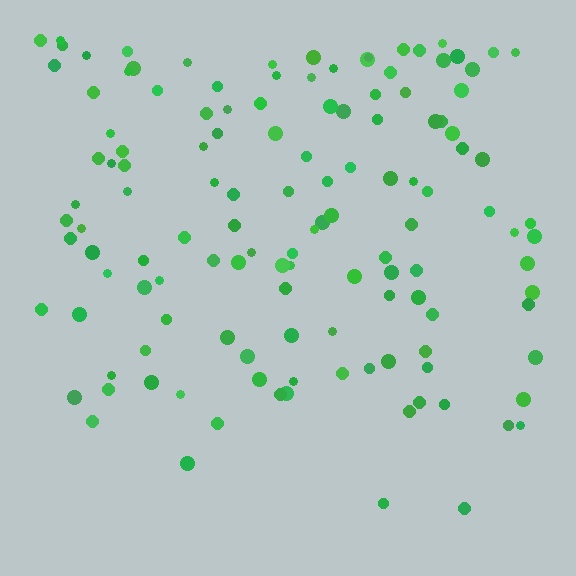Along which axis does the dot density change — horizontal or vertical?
Vertical.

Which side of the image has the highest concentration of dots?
The top.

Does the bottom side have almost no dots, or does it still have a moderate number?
Still a moderate number, just noticeably fewer than the top.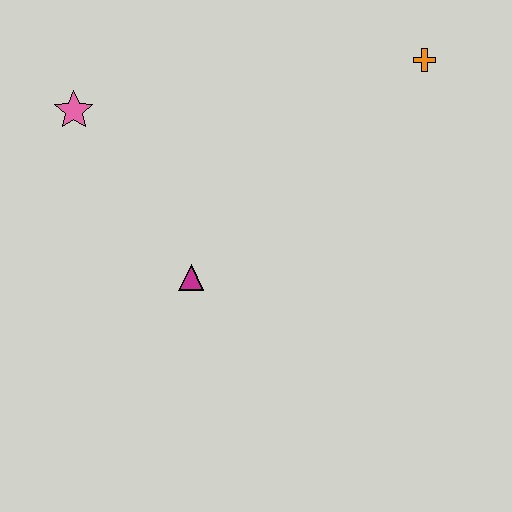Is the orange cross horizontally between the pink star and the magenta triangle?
No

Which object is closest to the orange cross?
The magenta triangle is closest to the orange cross.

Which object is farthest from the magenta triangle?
The orange cross is farthest from the magenta triangle.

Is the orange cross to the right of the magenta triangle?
Yes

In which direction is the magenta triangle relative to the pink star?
The magenta triangle is below the pink star.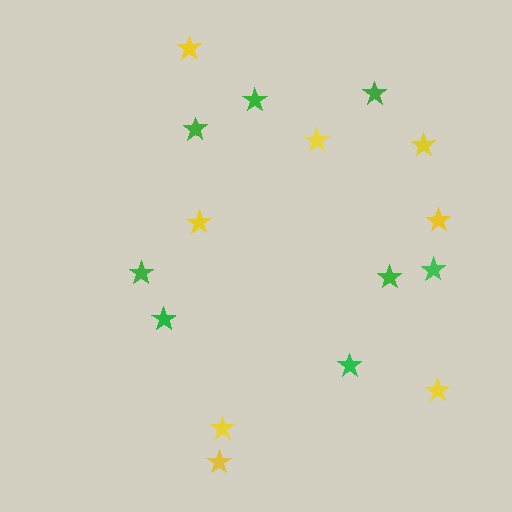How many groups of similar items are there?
There are 2 groups: one group of yellow stars (8) and one group of green stars (8).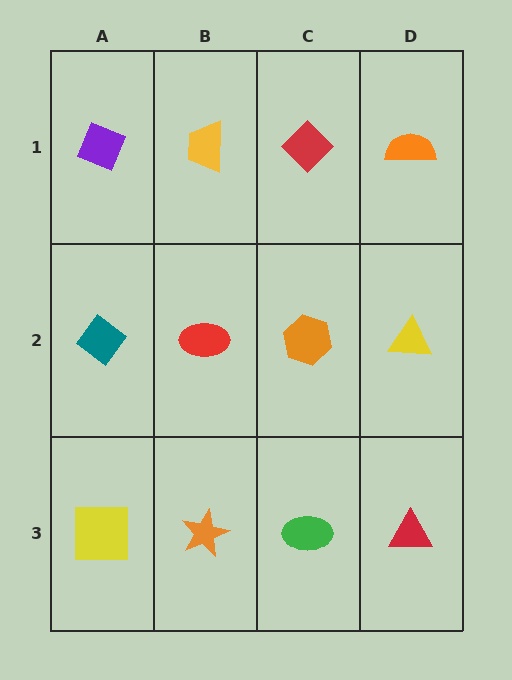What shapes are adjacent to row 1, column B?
A red ellipse (row 2, column B), a purple diamond (row 1, column A), a red diamond (row 1, column C).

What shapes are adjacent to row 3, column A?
A teal diamond (row 2, column A), an orange star (row 3, column B).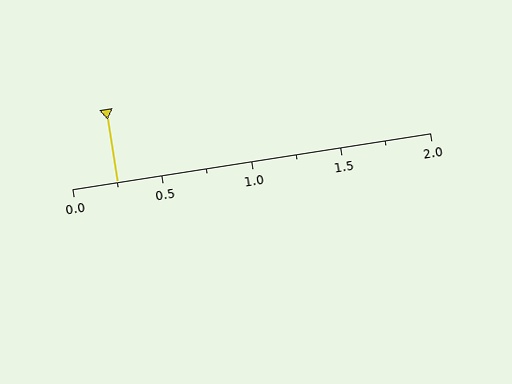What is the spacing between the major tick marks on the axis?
The major ticks are spaced 0.5 apart.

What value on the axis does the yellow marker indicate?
The marker indicates approximately 0.25.